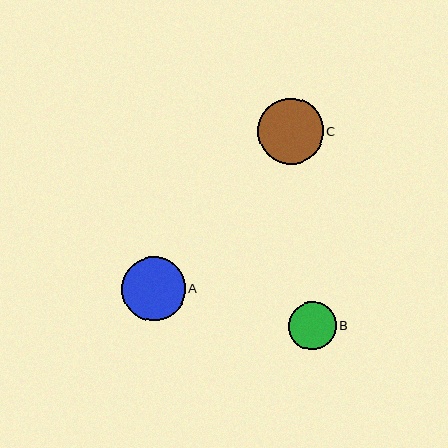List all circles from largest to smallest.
From largest to smallest: C, A, B.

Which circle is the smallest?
Circle B is the smallest with a size of approximately 48 pixels.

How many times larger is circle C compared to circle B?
Circle C is approximately 1.4 times the size of circle B.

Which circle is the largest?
Circle C is the largest with a size of approximately 66 pixels.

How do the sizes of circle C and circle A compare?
Circle C and circle A are approximately the same size.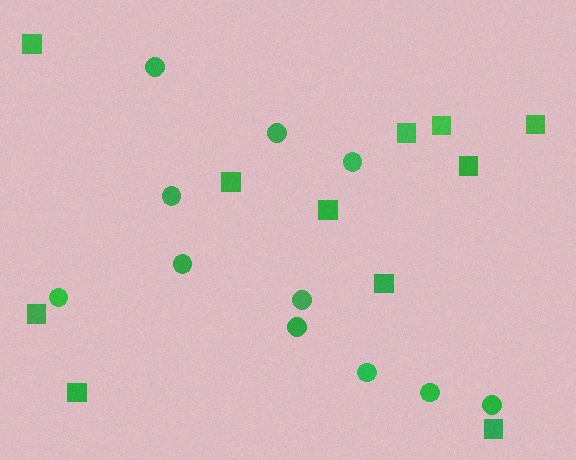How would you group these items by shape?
There are 2 groups: one group of circles (11) and one group of squares (11).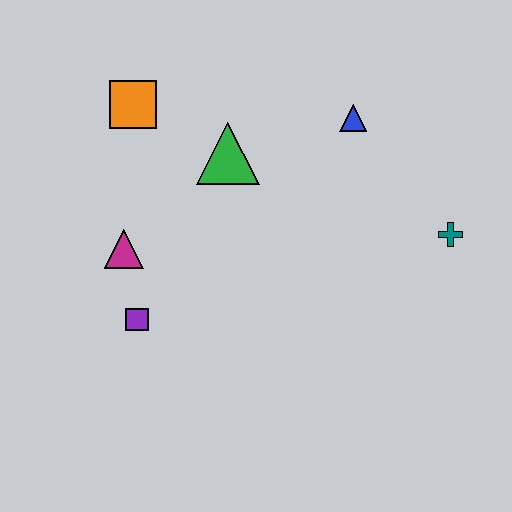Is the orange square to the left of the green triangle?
Yes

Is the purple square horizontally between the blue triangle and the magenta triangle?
Yes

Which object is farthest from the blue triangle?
The purple square is farthest from the blue triangle.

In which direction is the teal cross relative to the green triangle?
The teal cross is to the right of the green triangle.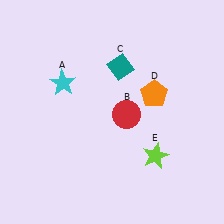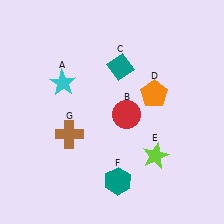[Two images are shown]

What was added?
A teal hexagon (F), a brown cross (G) were added in Image 2.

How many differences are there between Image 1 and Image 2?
There are 2 differences between the two images.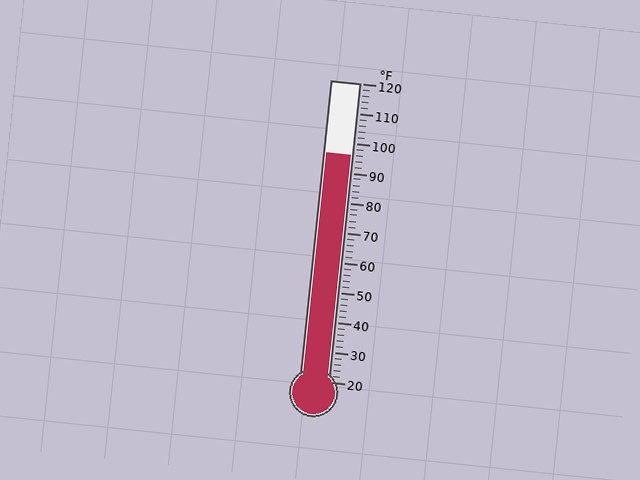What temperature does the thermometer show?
The thermometer shows approximately 96°F.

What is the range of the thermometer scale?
The thermometer scale ranges from 20°F to 120°F.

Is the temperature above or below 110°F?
The temperature is below 110°F.